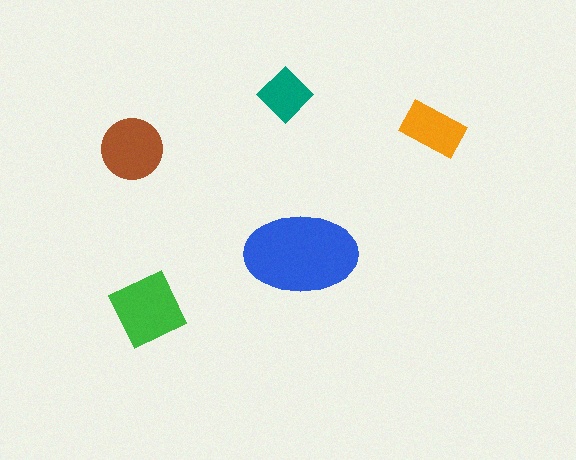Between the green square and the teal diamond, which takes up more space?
The green square.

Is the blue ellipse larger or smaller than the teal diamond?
Larger.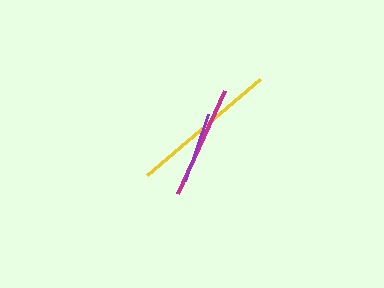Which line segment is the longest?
The yellow line is the longest at approximately 148 pixels.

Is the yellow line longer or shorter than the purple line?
The yellow line is longer than the purple line.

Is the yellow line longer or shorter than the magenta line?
The yellow line is longer than the magenta line.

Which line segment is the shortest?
The purple line is the shortest at approximately 71 pixels.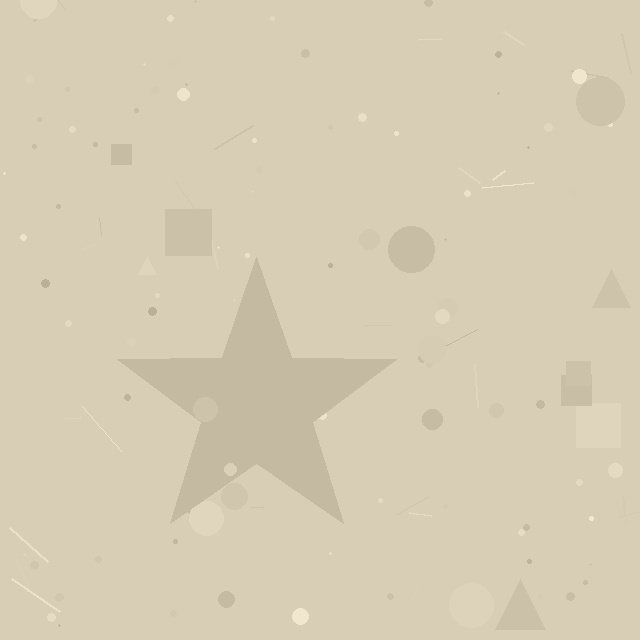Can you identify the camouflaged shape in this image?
The camouflaged shape is a star.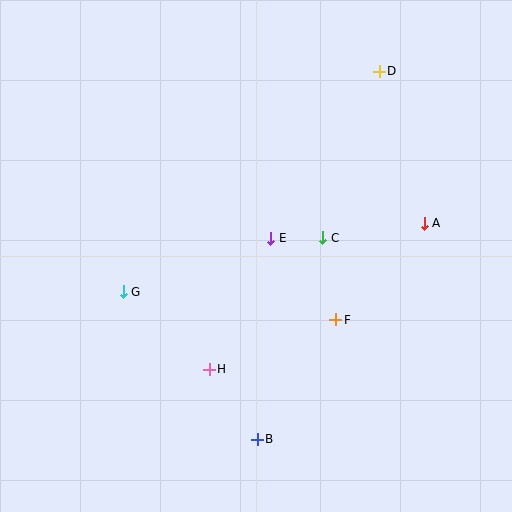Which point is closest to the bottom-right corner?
Point F is closest to the bottom-right corner.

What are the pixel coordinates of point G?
Point G is at (123, 292).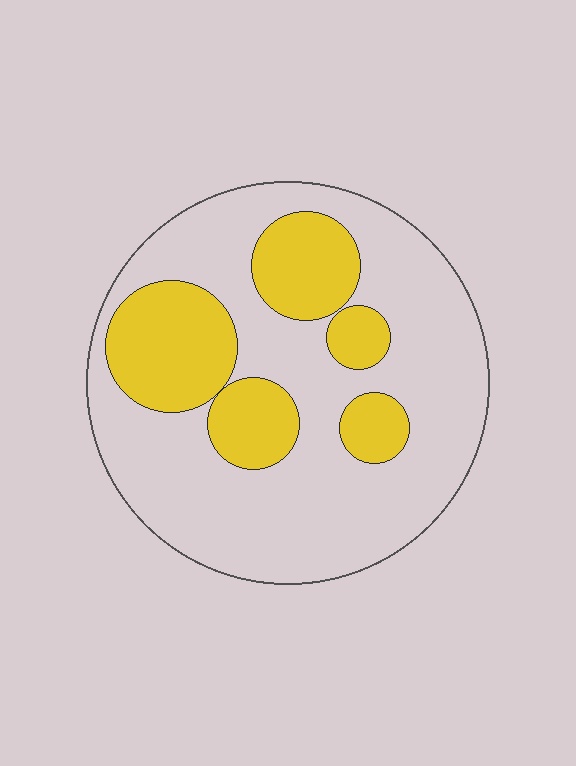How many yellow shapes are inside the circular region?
5.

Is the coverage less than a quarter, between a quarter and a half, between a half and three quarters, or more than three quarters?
Between a quarter and a half.